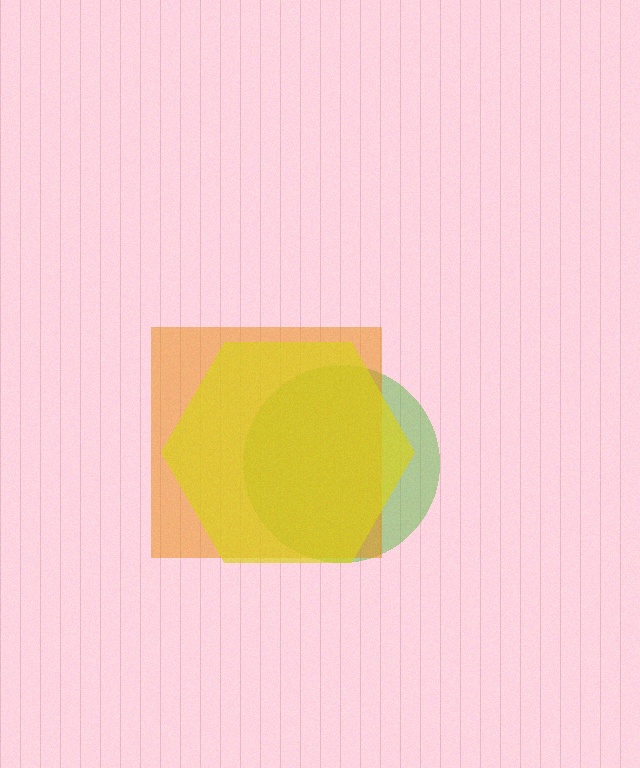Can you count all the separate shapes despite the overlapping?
Yes, there are 3 separate shapes.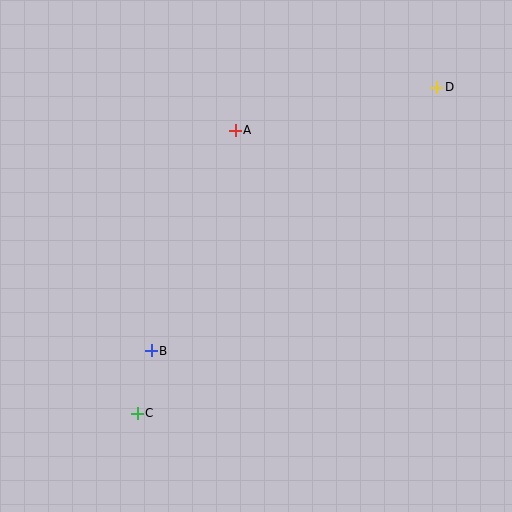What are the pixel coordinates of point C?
Point C is at (137, 413).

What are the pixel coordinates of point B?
Point B is at (151, 351).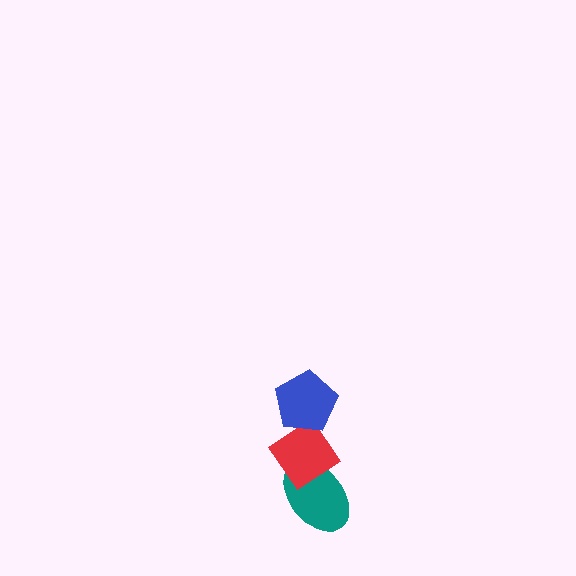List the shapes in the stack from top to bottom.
From top to bottom: the blue pentagon, the red diamond, the teal ellipse.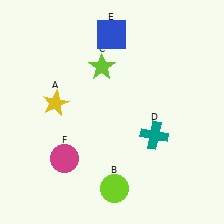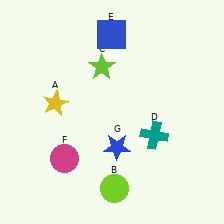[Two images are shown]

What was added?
A blue star (G) was added in Image 2.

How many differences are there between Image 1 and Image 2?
There is 1 difference between the two images.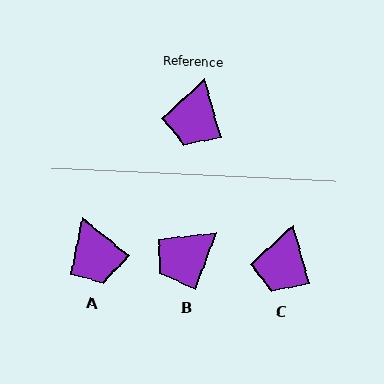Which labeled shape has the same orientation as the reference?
C.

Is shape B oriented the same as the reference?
No, it is off by about 36 degrees.